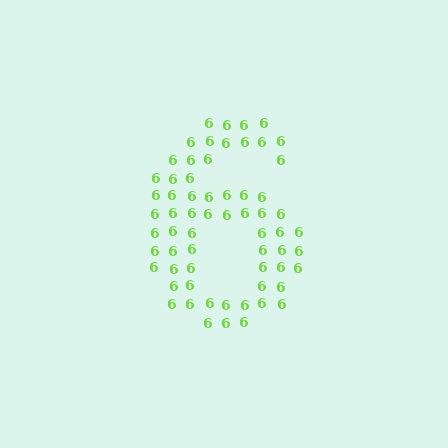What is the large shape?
The large shape is the digit 6.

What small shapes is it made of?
It is made of small digit 6's.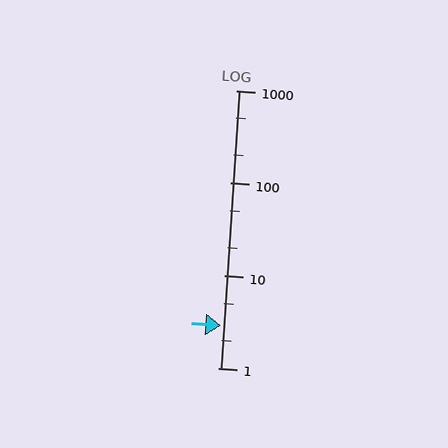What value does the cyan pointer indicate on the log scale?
The pointer indicates approximately 2.9.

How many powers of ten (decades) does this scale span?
The scale spans 3 decades, from 1 to 1000.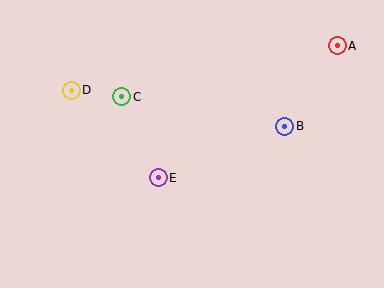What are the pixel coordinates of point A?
Point A is at (337, 46).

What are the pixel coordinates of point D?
Point D is at (71, 90).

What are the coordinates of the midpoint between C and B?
The midpoint between C and B is at (203, 112).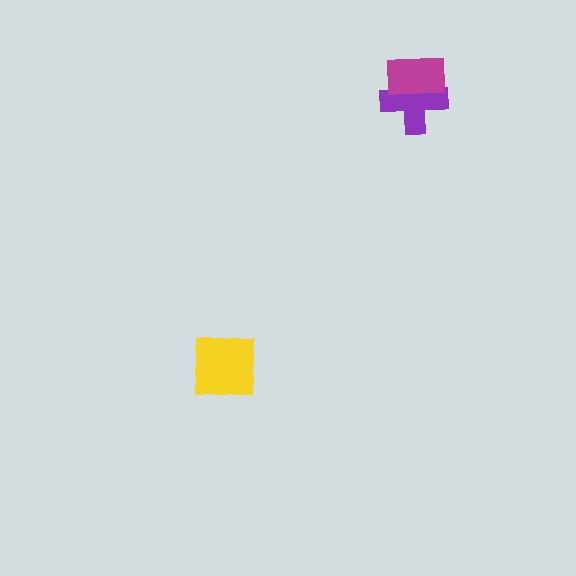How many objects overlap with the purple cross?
1 object overlaps with the purple cross.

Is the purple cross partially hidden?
Yes, it is partially covered by another shape.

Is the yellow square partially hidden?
No, no other shape covers it.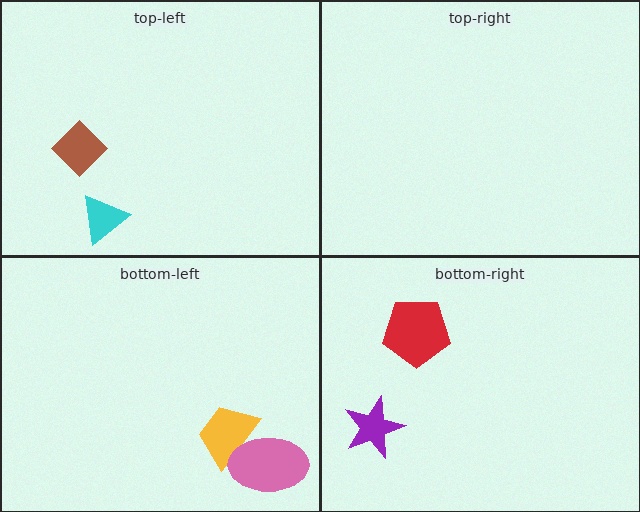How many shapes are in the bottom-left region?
2.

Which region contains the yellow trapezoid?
The bottom-left region.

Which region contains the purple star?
The bottom-right region.